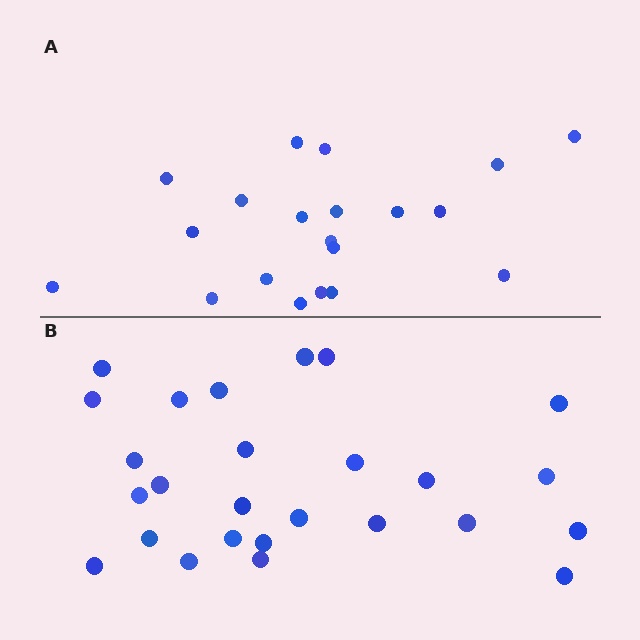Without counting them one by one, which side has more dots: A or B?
Region B (the bottom region) has more dots.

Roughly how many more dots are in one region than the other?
Region B has about 6 more dots than region A.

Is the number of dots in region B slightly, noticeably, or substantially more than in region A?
Region B has noticeably more, but not dramatically so. The ratio is roughly 1.3 to 1.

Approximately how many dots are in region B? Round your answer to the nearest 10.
About 30 dots. (The exact count is 26, which rounds to 30.)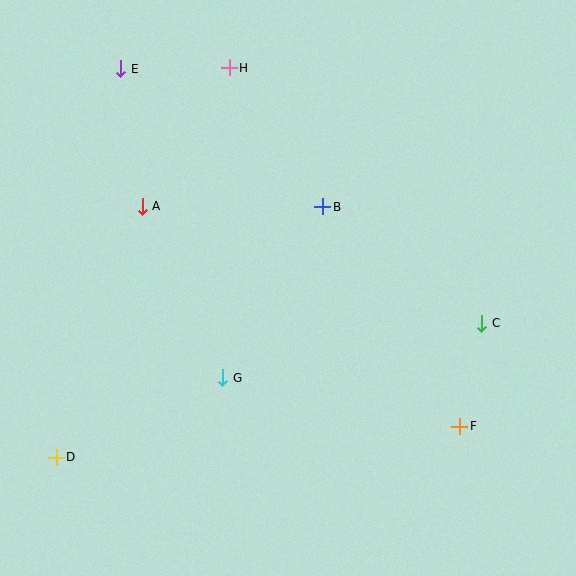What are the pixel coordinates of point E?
Point E is at (121, 69).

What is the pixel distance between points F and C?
The distance between F and C is 105 pixels.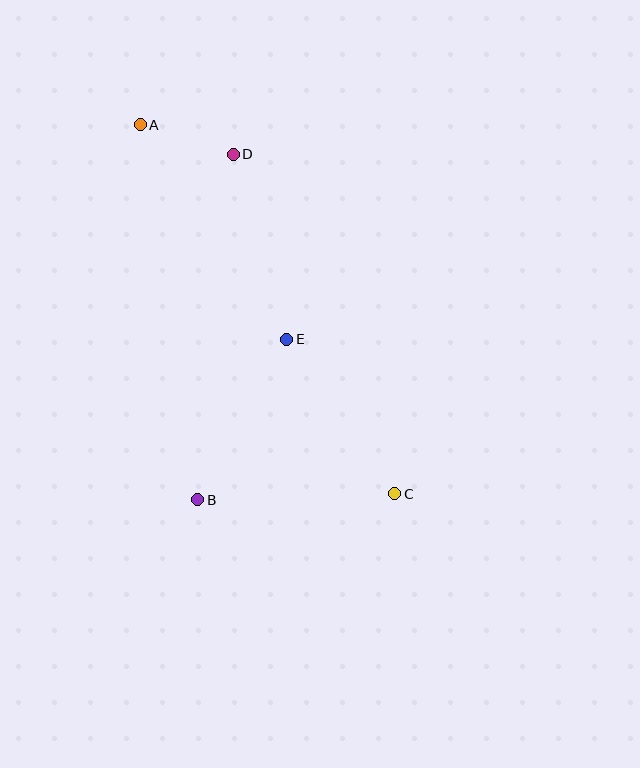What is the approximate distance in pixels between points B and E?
The distance between B and E is approximately 183 pixels.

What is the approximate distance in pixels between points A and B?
The distance between A and B is approximately 380 pixels.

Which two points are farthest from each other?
Points A and C are farthest from each other.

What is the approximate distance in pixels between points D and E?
The distance between D and E is approximately 193 pixels.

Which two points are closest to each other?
Points A and D are closest to each other.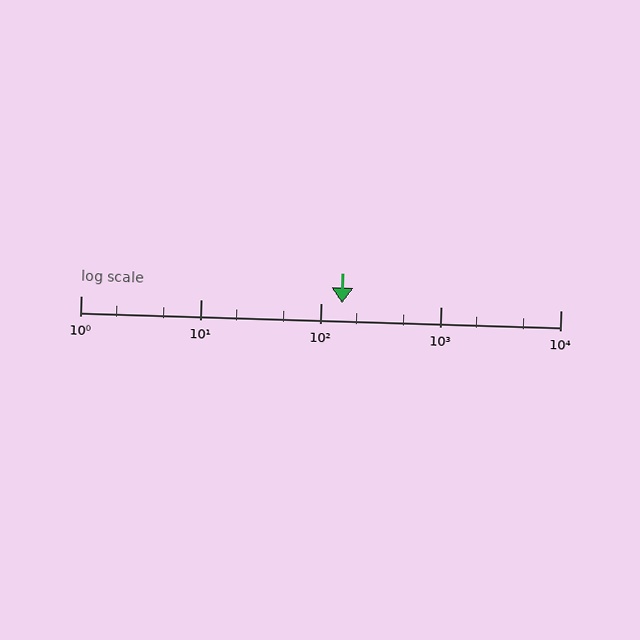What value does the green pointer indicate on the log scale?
The pointer indicates approximately 150.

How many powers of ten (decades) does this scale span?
The scale spans 4 decades, from 1 to 10000.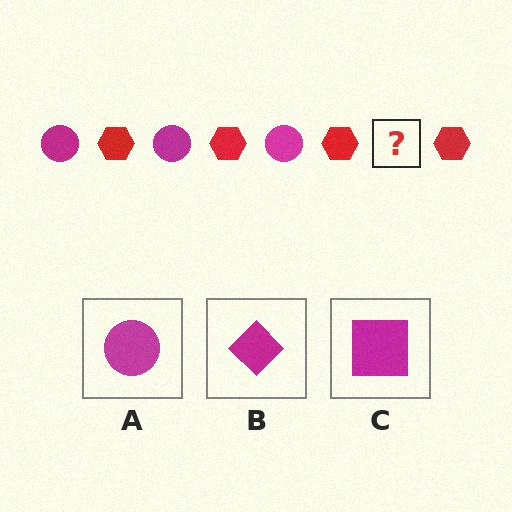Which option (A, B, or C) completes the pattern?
A.